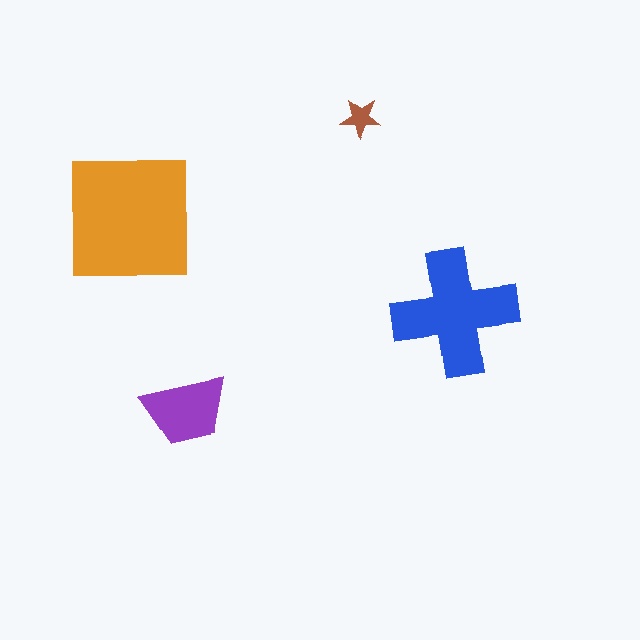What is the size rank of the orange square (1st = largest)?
1st.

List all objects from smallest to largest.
The brown star, the purple trapezoid, the blue cross, the orange square.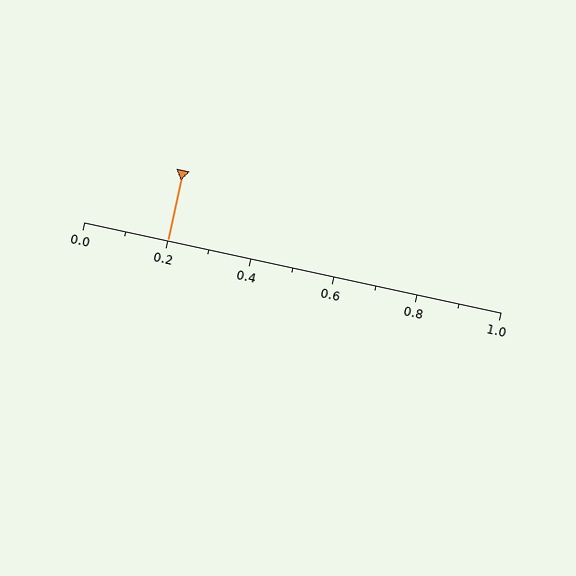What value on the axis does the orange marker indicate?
The marker indicates approximately 0.2.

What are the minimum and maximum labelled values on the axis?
The axis runs from 0.0 to 1.0.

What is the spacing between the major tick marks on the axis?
The major ticks are spaced 0.2 apart.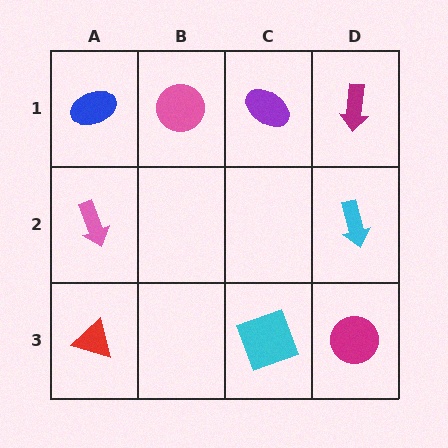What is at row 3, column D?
A magenta circle.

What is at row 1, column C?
A purple ellipse.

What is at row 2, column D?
A cyan arrow.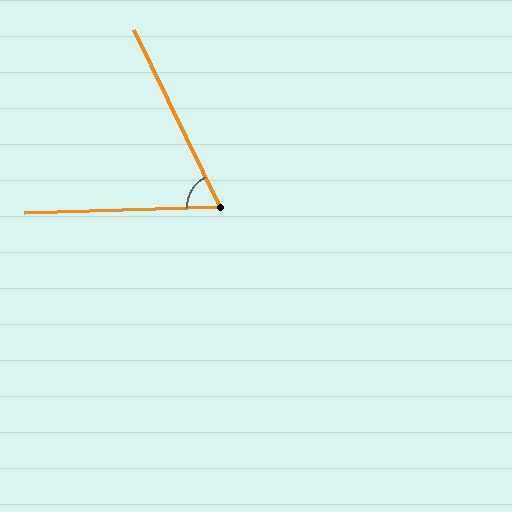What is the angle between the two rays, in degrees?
Approximately 66 degrees.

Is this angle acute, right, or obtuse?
It is acute.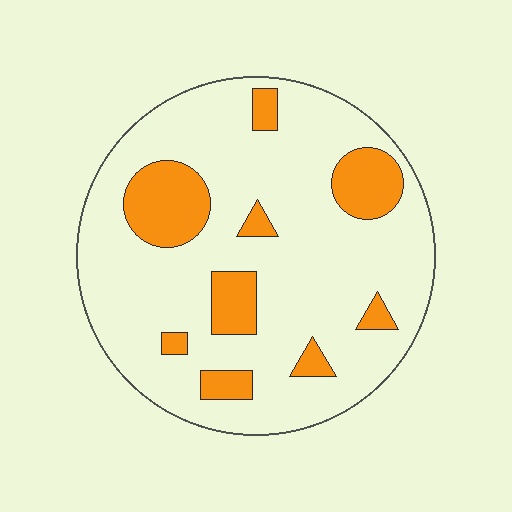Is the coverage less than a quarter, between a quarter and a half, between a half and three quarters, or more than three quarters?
Less than a quarter.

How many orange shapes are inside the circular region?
9.